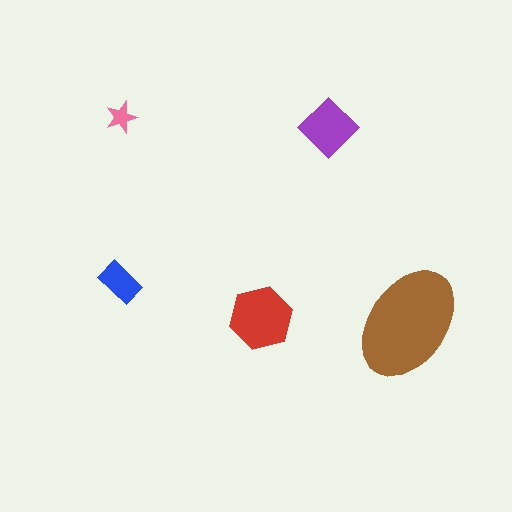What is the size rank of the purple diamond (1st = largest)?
3rd.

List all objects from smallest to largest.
The pink star, the blue rectangle, the purple diamond, the red hexagon, the brown ellipse.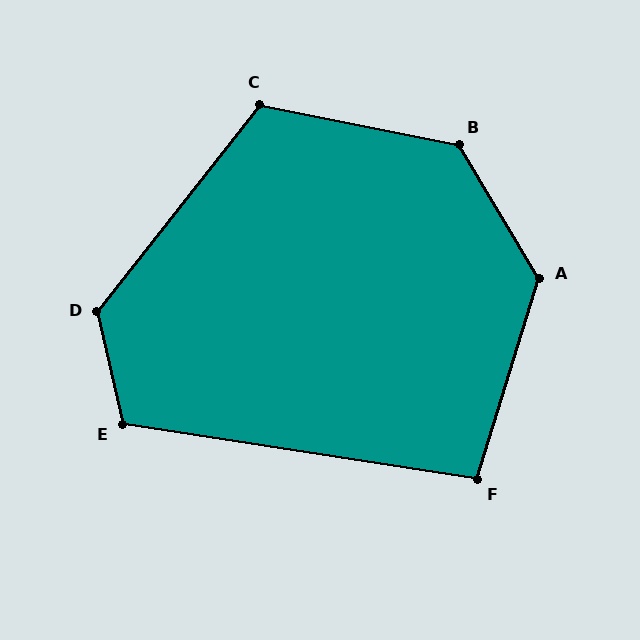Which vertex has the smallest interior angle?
F, at approximately 99 degrees.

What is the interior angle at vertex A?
Approximately 132 degrees (obtuse).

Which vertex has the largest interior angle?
B, at approximately 133 degrees.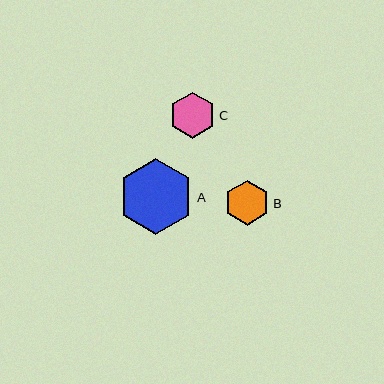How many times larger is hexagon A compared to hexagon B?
Hexagon A is approximately 1.7 times the size of hexagon B.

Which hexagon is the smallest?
Hexagon B is the smallest with a size of approximately 45 pixels.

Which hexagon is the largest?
Hexagon A is the largest with a size of approximately 76 pixels.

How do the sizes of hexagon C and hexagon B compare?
Hexagon C and hexagon B are approximately the same size.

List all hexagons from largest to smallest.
From largest to smallest: A, C, B.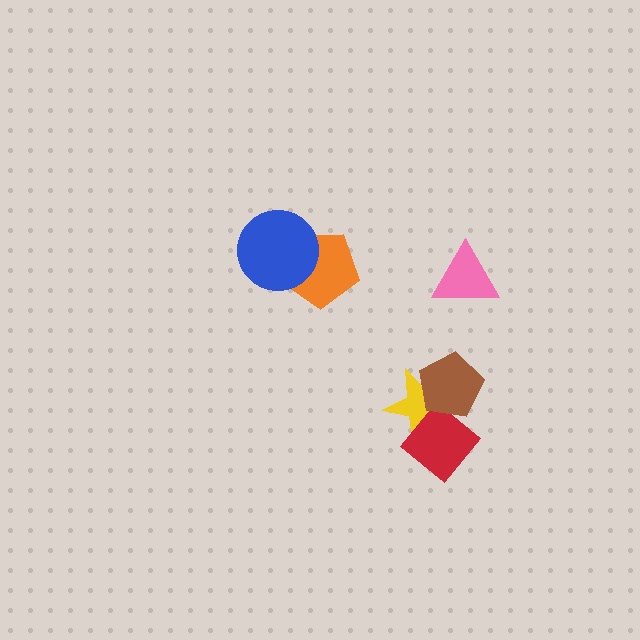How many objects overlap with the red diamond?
2 objects overlap with the red diamond.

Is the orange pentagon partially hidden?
Yes, it is partially covered by another shape.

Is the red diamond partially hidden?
Yes, it is partially covered by another shape.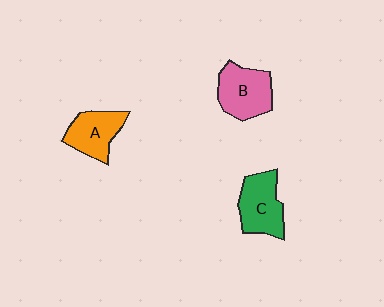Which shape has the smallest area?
Shape A (orange).